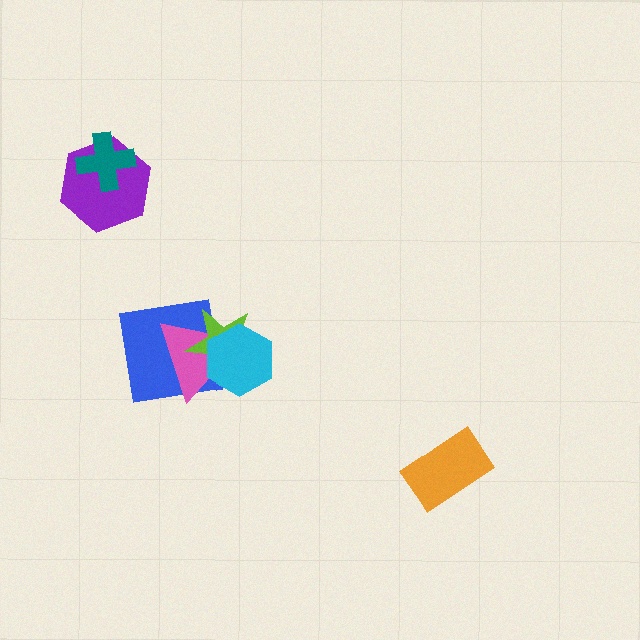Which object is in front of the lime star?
The cyan hexagon is in front of the lime star.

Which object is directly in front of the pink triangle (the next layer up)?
The lime star is directly in front of the pink triangle.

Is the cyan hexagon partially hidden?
No, no other shape covers it.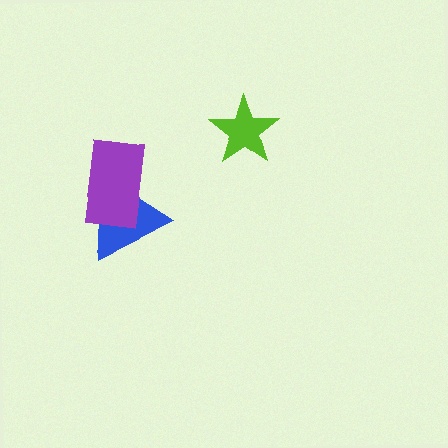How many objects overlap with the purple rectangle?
1 object overlaps with the purple rectangle.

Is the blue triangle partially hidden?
Yes, it is partially covered by another shape.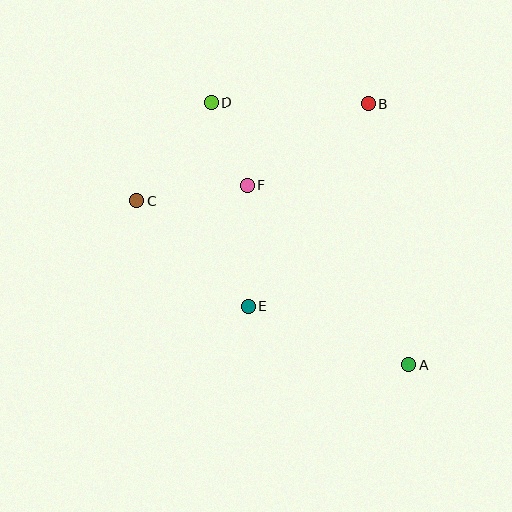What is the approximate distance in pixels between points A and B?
The distance between A and B is approximately 264 pixels.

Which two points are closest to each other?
Points D and F are closest to each other.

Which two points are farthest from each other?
Points A and D are farthest from each other.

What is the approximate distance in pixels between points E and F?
The distance between E and F is approximately 121 pixels.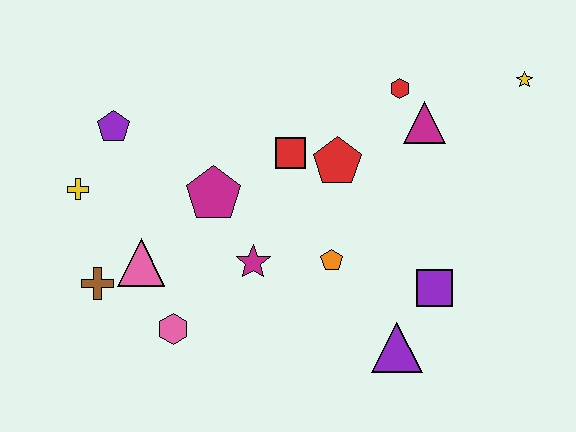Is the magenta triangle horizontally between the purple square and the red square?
Yes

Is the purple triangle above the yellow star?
No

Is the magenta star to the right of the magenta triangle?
No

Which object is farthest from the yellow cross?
The yellow star is farthest from the yellow cross.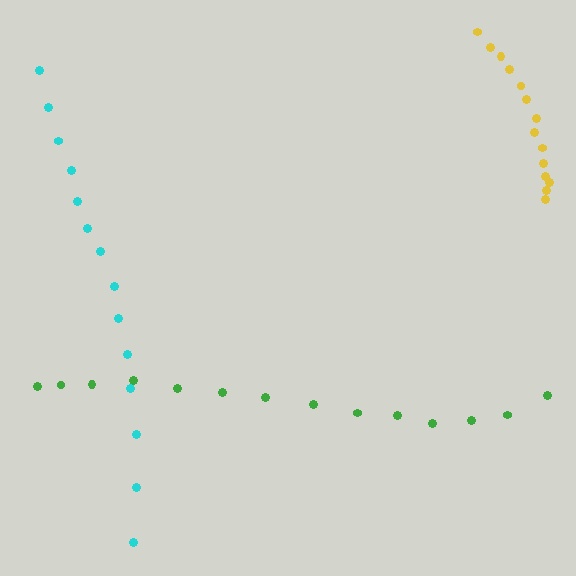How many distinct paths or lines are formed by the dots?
There are 3 distinct paths.